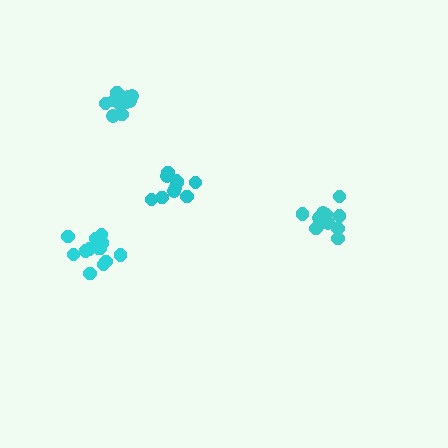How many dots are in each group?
Group 1: 12 dots, Group 2: 11 dots, Group 3: 13 dots, Group 4: 12 dots (48 total).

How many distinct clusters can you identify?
There are 4 distinct clusters.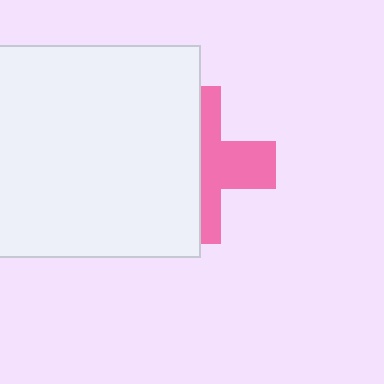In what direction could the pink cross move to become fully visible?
The pink cross could move right. That would shift it out from behind the white rectangle entirely.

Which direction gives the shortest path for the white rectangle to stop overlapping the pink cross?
Moving left gives the shortest separation.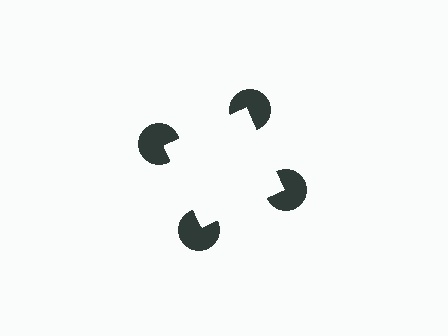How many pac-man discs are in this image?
There are 4 — one at each vertex of the illusory square.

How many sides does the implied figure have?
4 sides.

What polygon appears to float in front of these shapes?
An illusory square — its edges are inferred from the aligned wedge cuts in the pac-man discs, not physically drawn.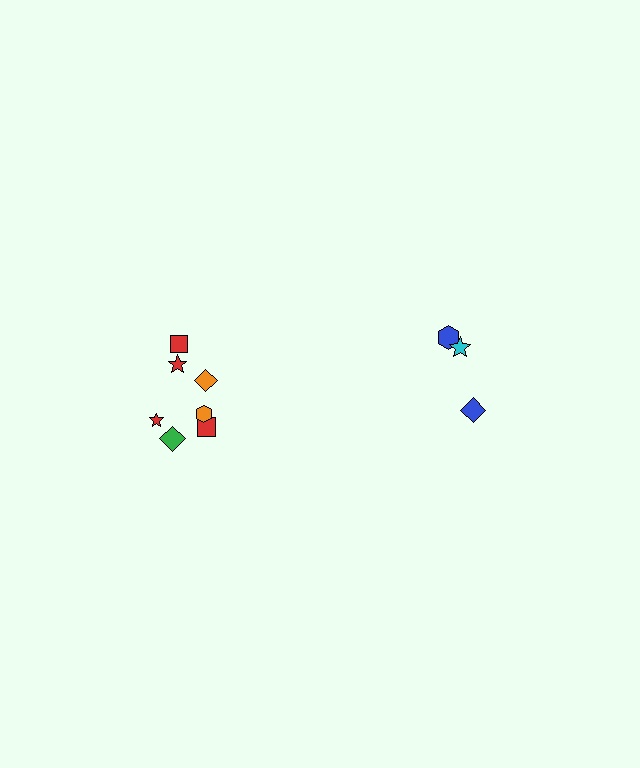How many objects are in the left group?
There are 7 objects.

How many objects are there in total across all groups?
There are 10 objects.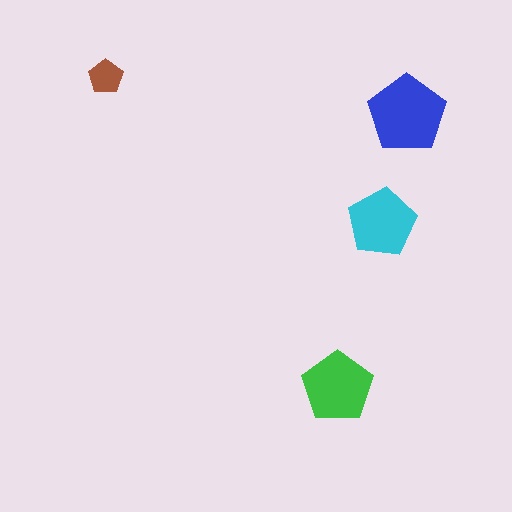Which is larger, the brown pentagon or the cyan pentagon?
The cyan one.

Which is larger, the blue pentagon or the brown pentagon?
The blue one.